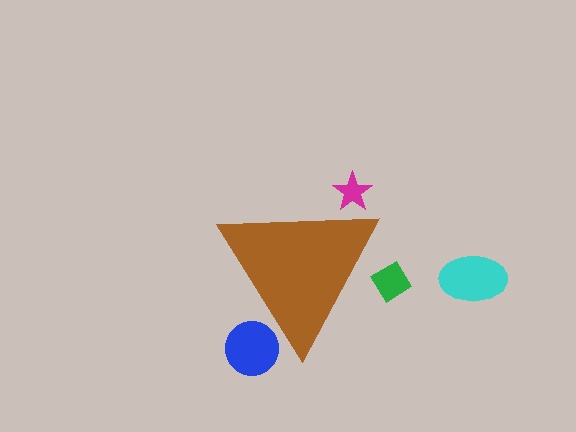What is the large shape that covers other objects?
A brown triangle.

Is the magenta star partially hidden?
Yes, the magenta star is partially hidden behind the brown triangle.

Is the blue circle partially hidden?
Yes, the blue circle is partially hidden behind the brown triangle.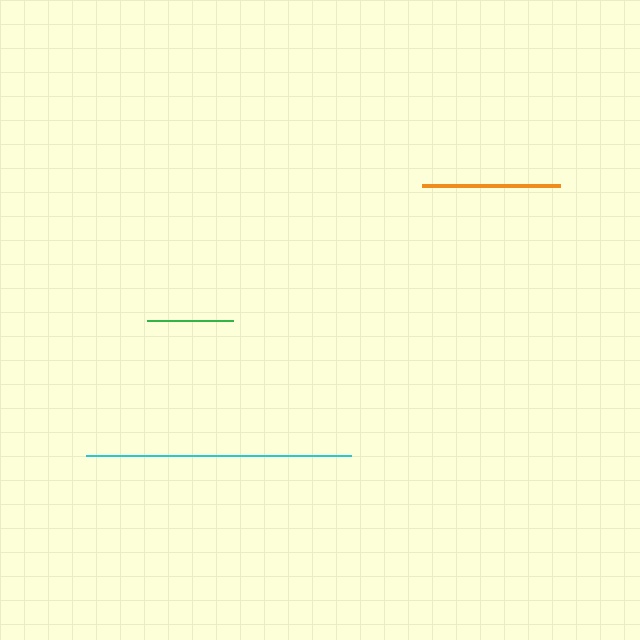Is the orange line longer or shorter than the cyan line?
The cyan line is longer than the orange line.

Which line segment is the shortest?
The green line is the shortest at approximately 87 pixels.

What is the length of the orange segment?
The orange segment is approximately 139 pixels long.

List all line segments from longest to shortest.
From longest to shortest: cyan, orange, green.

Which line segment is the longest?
The cyan line is the longest at approximately 265 pixels.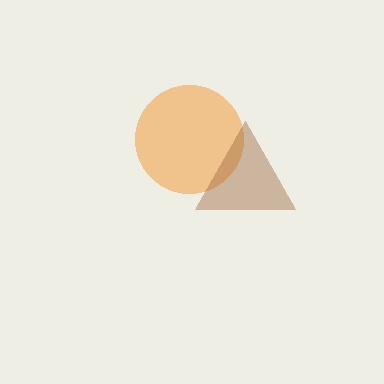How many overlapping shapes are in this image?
There are 2 overlapping shapes in the image.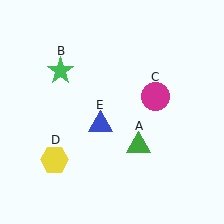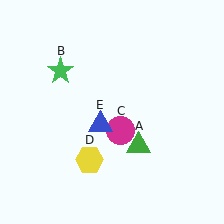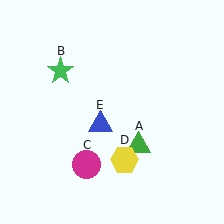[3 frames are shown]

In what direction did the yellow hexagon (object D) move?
The yellow hexagon (object D) moved right.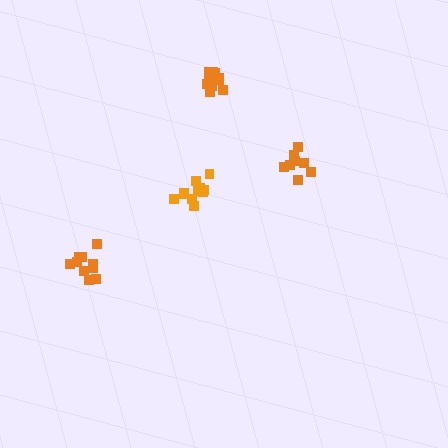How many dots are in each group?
Group 1: 12 dots, Group 2: 10 dots, Group 3: 13 dots, Group 4: 8 dots (43 total).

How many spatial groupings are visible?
There are 4 spatial groupings.